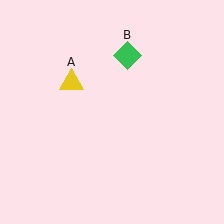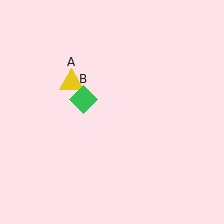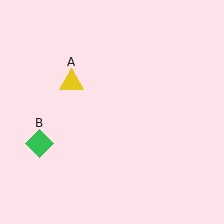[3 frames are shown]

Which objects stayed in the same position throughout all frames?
Yellow triangle (object A) remained stationary.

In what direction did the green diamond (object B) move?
The green diamond (object B) moved down and to the left.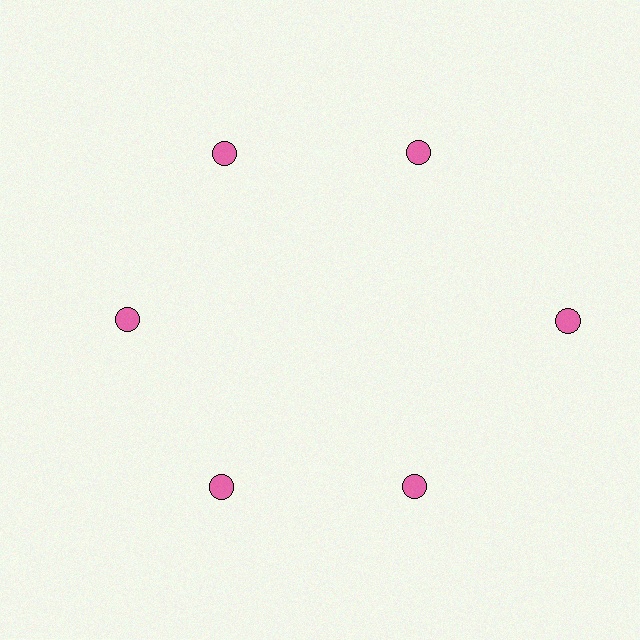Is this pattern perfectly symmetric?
No. The 6 pink circles are arranged in a ring, but one element near the 3 o'clock position is pushed outward from the center, breaking the 6-fold rotational symmetry.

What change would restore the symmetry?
The symmetry would be restored by moving it inward, back onto the ring so that all 6 circles sit at equal angles and equal distance from the center.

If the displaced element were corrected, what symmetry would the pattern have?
It would have 6-fold rotational symmetry — the pattern would map onto itself every 60 degrees.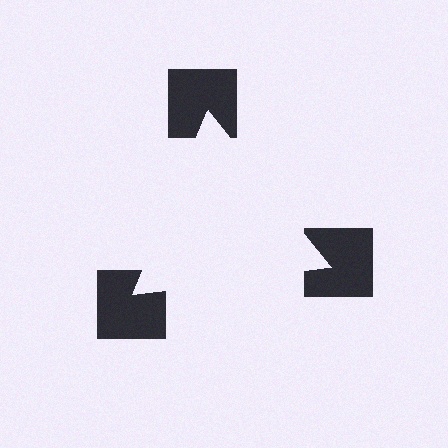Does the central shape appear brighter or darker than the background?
It typically appears slightly brighter than the background, even though no actual brightness change is drawn.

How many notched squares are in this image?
There are 3 — one at each vertex of the illusory triangle.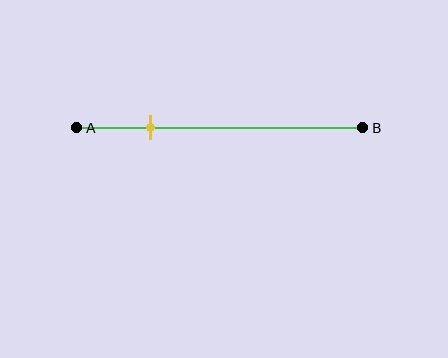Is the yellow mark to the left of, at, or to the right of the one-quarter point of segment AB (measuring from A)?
The yellow mark is approximately at the one-quarter point of segment AB.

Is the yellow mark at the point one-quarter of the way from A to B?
Yes, the mark is approximately at the one-quarter point.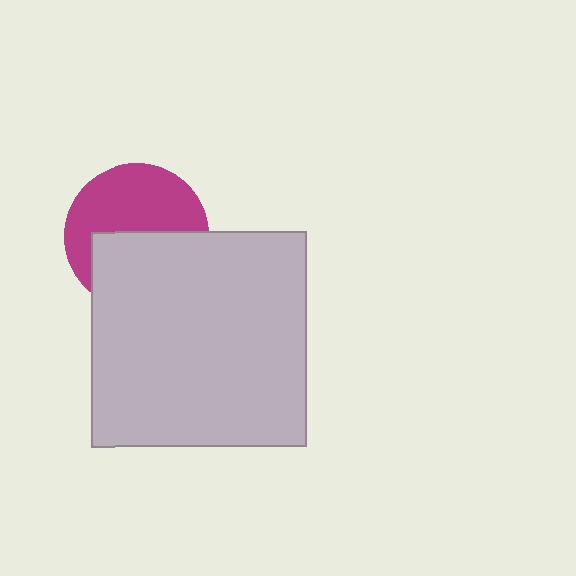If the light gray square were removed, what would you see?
You would see the complete magenta circle.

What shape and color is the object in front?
The object in front is a light gray square.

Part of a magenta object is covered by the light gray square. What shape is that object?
It is a circle.